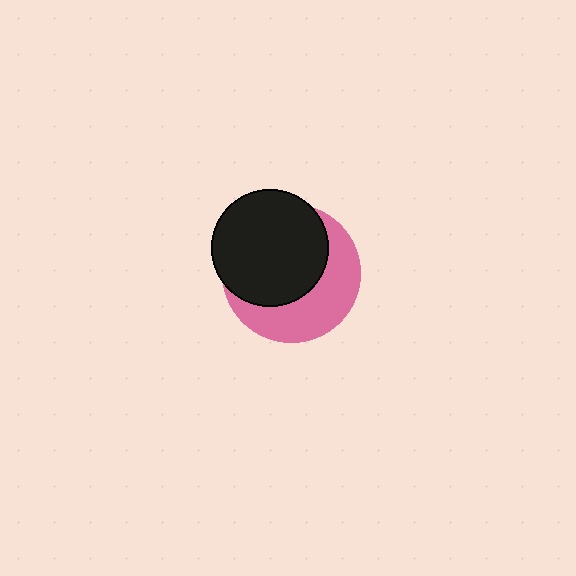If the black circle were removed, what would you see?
You would see the complete pink circle.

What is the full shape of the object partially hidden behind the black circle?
The partially hidden object is a pink circle.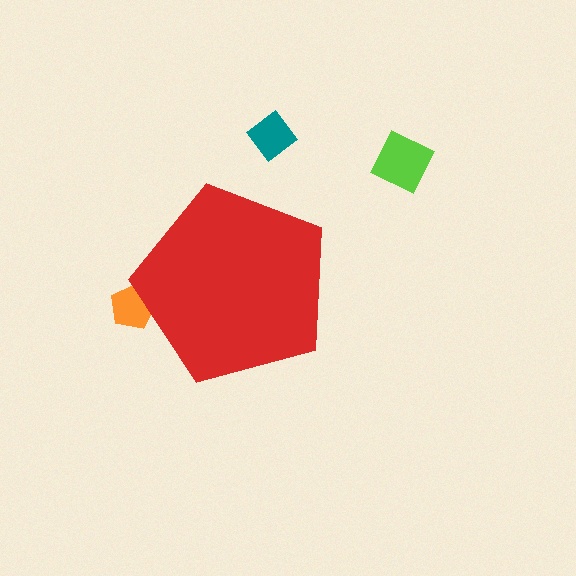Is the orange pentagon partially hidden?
Yes, the orange pentagon is partially hidden behind the red pentagon.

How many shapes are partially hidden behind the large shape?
1 shape is partially hidden.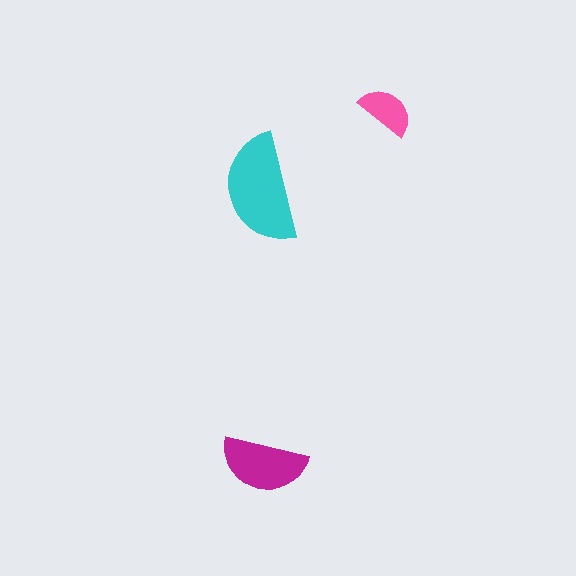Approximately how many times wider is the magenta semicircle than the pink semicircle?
About 1.5 times wider.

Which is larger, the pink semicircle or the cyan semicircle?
The cyan one.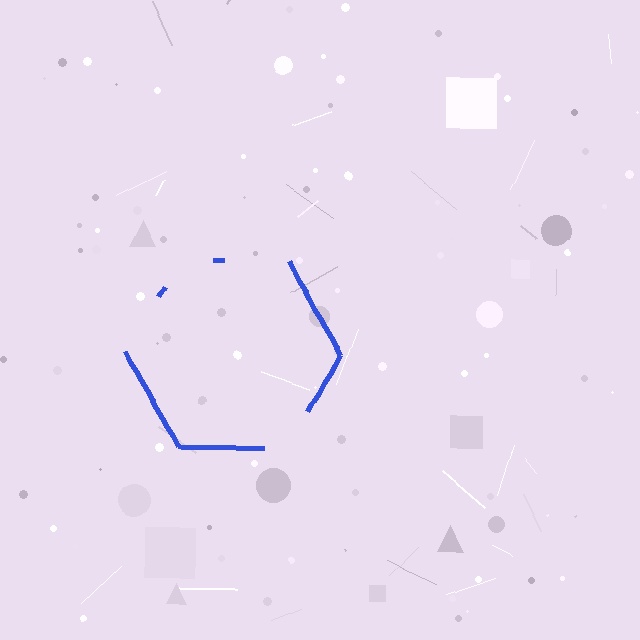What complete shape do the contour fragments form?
The contour fragments form a hexagon.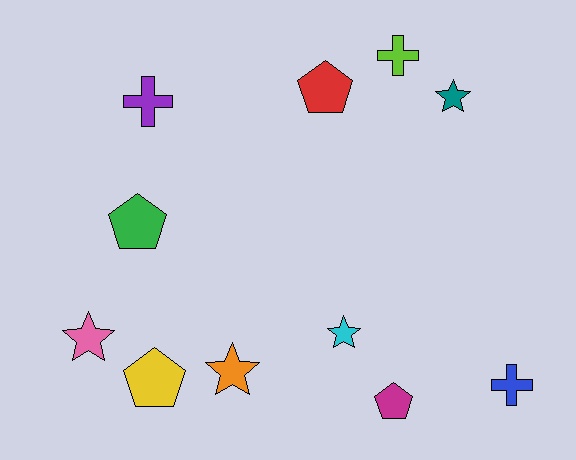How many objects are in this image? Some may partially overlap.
There are 11 objects.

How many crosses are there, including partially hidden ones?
There are 3 crosses.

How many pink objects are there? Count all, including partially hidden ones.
There is 1 pink object.